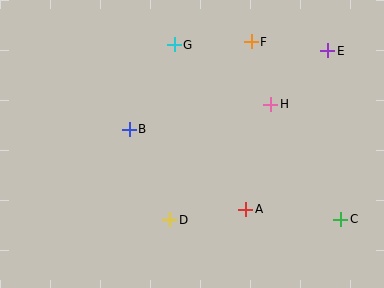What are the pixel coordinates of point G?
Point G is at (174, 45).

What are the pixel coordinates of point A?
Point A is at (246, 209).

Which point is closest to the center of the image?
Point B at (129, 129) is closest to the center.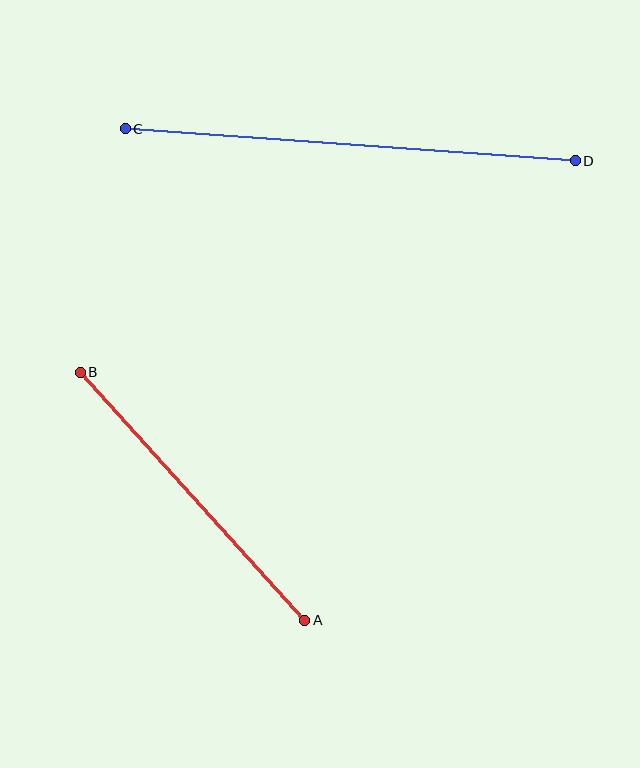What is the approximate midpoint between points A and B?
The midpoint is at approximately (193, 496) pixels.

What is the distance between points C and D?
The distance is approximately 451 pixels.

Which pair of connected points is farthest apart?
Points C and D are farthest apart.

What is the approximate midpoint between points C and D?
The midpoint is at approximately (350, 145) pixels.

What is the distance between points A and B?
The distance is approximately 334 pixels.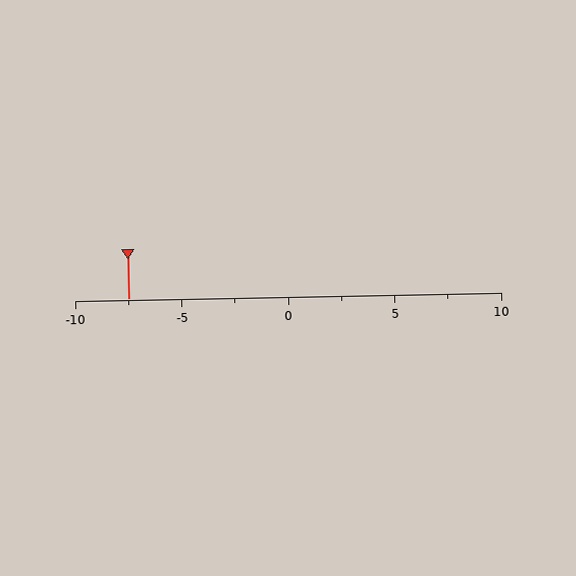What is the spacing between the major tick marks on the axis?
The major ticks are spaced 5 apart.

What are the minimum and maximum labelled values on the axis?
The axis runs from -10 to 10.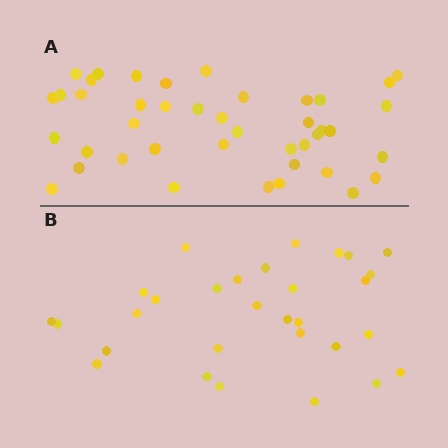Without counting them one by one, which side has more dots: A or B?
Region A (the top region) has more dots.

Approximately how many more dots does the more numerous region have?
Region A has roughly 12 or so more dots than region B.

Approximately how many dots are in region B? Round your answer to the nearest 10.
About 30 dots.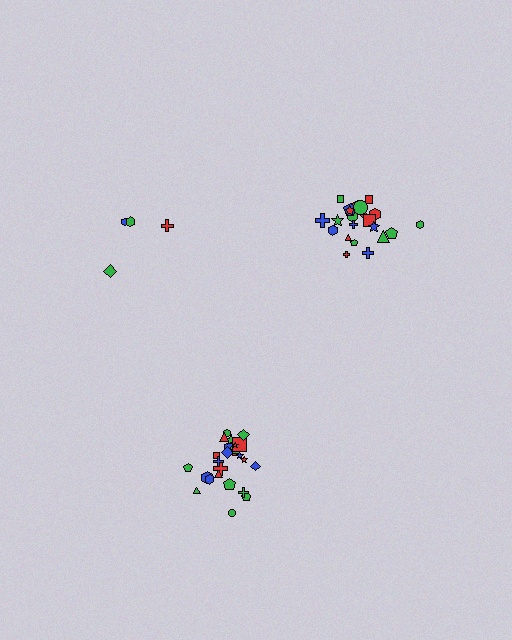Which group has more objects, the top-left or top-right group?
The top-right group.